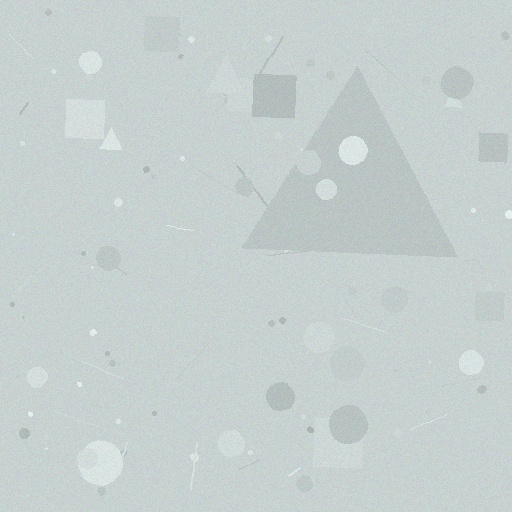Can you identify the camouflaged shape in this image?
The camouflaged shape is a triangle.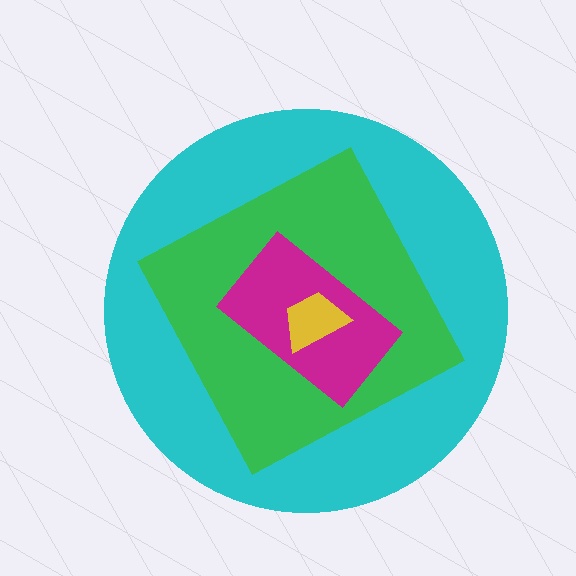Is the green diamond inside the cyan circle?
Yes.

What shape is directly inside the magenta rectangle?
The yellow trapezoid.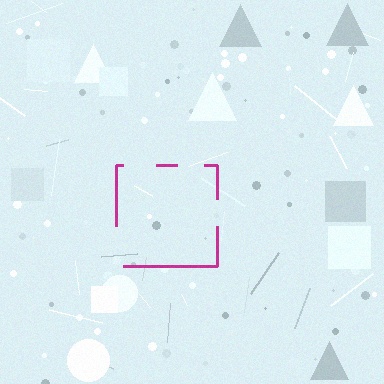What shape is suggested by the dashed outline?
The dashed outline suggests a square.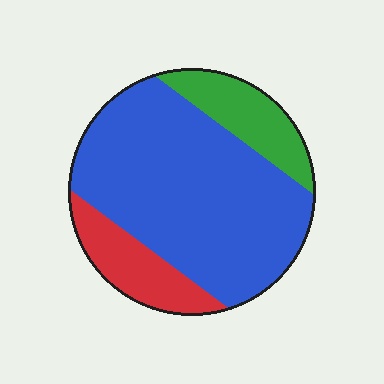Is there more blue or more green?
Blue.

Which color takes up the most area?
Blue, at roughly 70%.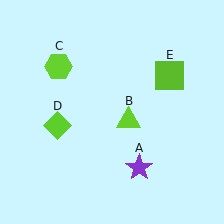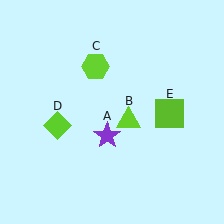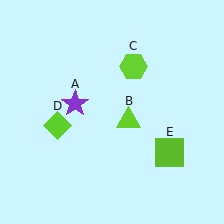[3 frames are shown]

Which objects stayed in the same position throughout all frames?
Lime triangle (object B) and lime diamond (object D) remained stationary.